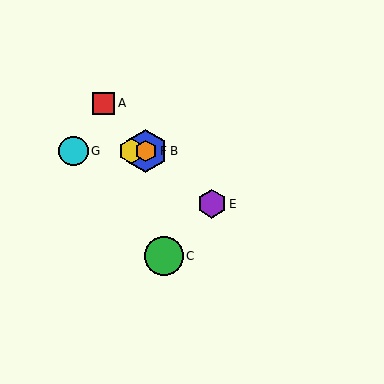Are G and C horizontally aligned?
No, G is at y≈151 and C is at y≈256.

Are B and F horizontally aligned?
Yes, both are at y≈151.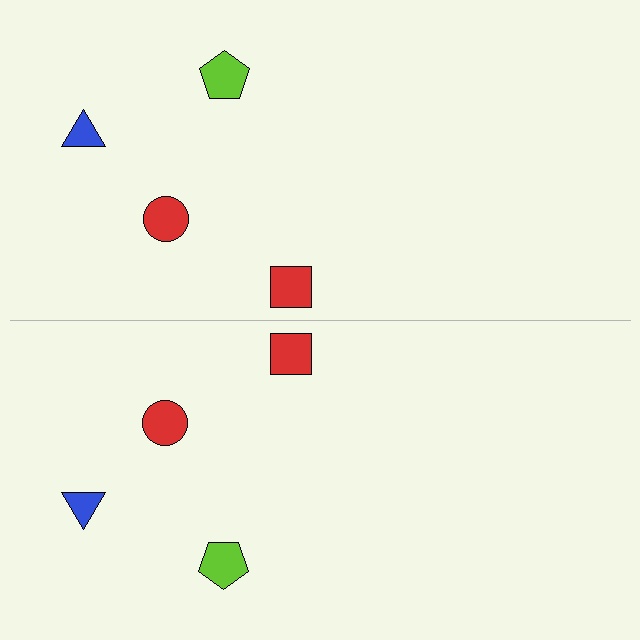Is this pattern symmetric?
Yes, this pattern has bilateral (reflection) symmetry.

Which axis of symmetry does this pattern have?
The pattern has a horizontal axis of symmetry running through the center of the image.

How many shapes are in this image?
There are 8 shapes in this image.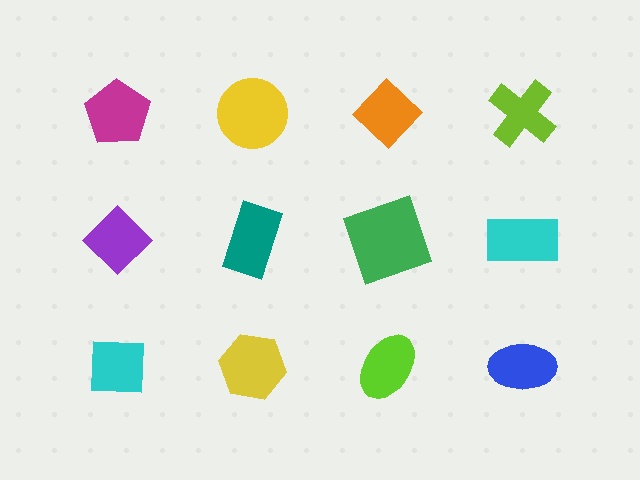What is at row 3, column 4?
A blue ellipse.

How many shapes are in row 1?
4 shapes.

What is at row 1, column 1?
A magenta pentagon.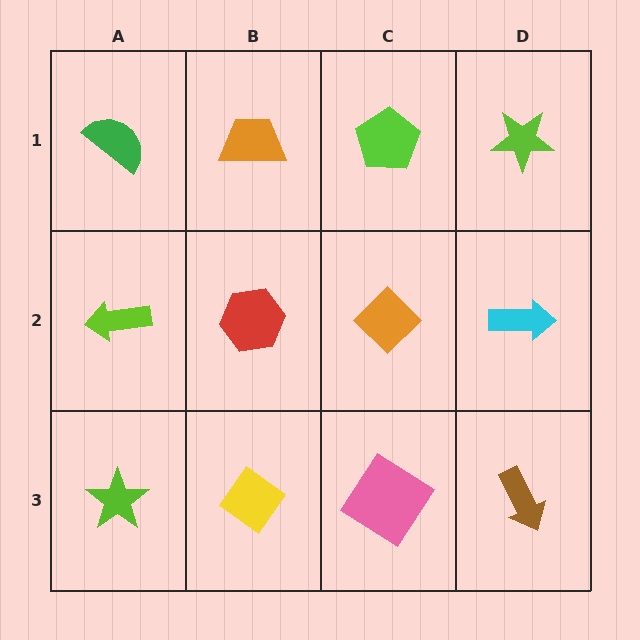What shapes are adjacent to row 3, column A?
A lime arrow (row 2, column A), a yellow diamond (row 3, column B).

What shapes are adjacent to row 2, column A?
A green semicircle (row 1, column A), a lime star (row 3, column A), a red hexagon (row 2, column B).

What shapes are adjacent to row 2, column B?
An orange trapezoid (row 1, column B), a yellow diamond (row 3, column B), a lime arrow (row 2, column A), an orange diamond (row 2, column C).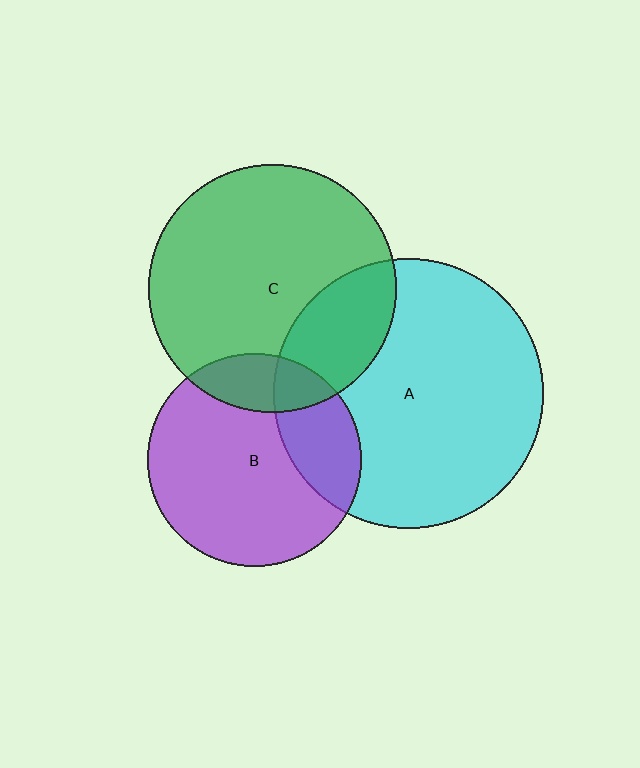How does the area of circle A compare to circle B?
Approximately 1.6 times.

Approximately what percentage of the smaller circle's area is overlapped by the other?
Approximately 25%.